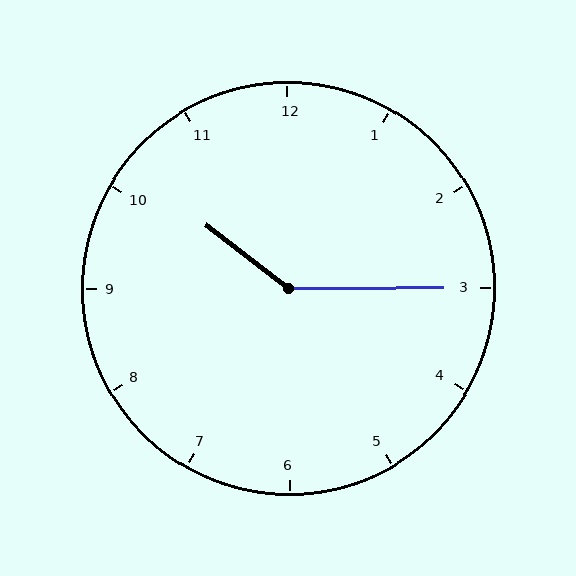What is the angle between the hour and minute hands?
Approximately 142 degrees.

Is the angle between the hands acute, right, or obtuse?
It is obtuse.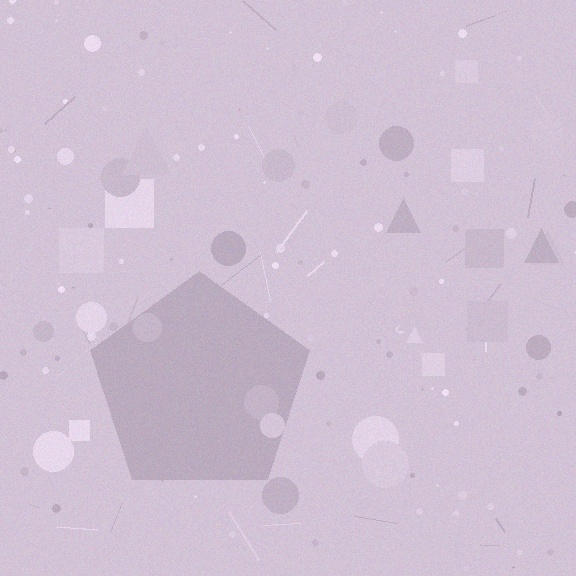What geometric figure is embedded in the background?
A pentagon is embedded in the background.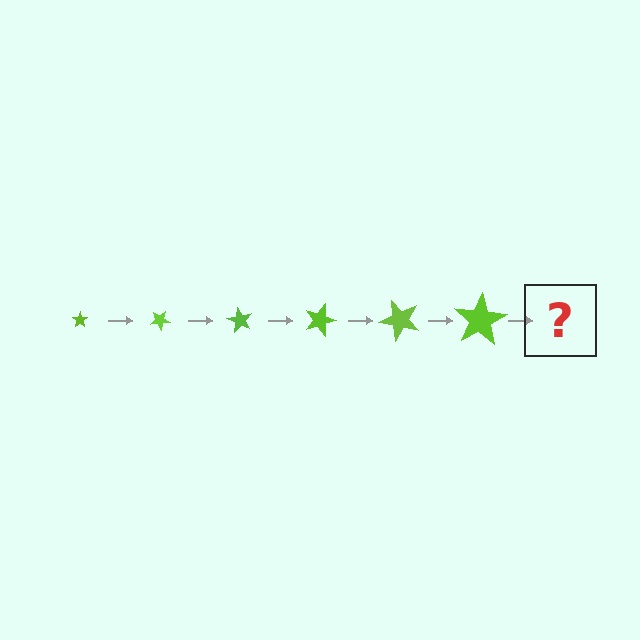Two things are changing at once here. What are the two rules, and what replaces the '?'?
The two rules are that the star grows larger each step and it rotates 30 degrees each step. The '?' should be a star, larger than the previous one and rotated 180 degrees from the start.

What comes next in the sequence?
The next element should be a star, larger than the previous one and rotated 180 degrees from the start.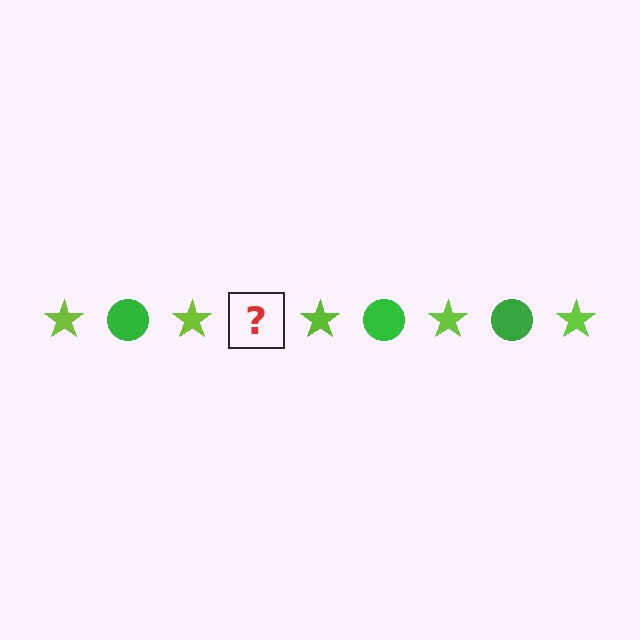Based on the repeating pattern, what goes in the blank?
The blank should be a green circle.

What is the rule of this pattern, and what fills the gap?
The rule is that the pattern alternates between lime star and green circle. The gap should be filled with a green circle.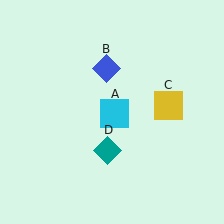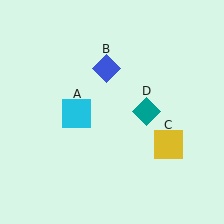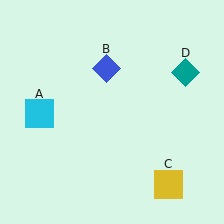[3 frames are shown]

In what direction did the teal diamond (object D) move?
The teal diamond (object D) moved up and to the right.